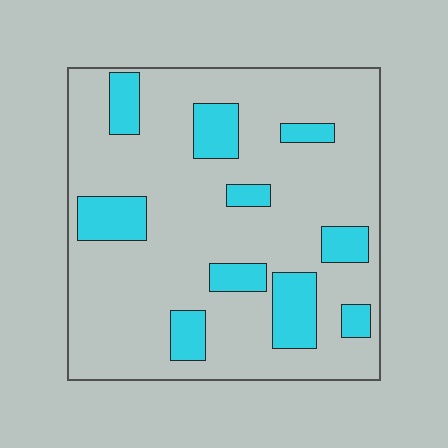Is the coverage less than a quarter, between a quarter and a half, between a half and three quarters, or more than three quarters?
Less than a quarter.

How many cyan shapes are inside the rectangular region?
10.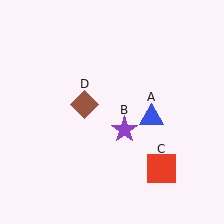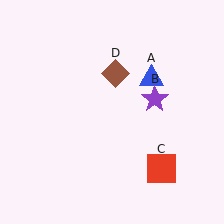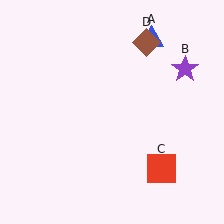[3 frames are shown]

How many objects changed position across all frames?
3 objects changed position: blue triangle (object A), purple star (object B), brown diamond (object D).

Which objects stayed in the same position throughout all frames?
Red square (object C) remained stationary.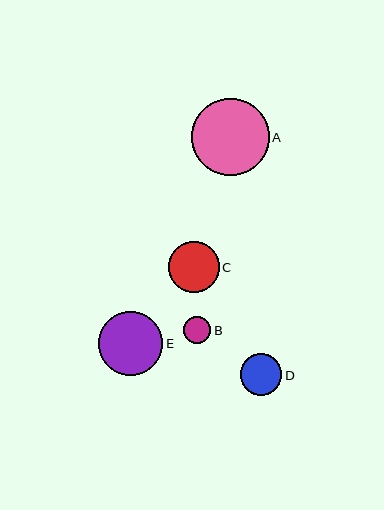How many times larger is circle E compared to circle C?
Circle E is approximately 1.3 times the size of circle C.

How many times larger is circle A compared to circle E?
Circle A is approximately 1.2 times the size of circle E.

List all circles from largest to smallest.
From largest to smallest: A, E, C, D, B.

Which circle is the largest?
Circle A is the largest with a size of approximately 78 pixels.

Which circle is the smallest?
Circle B is the smallest with a size of approximately 27 pixels.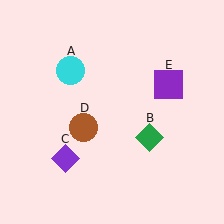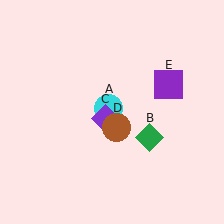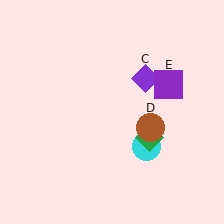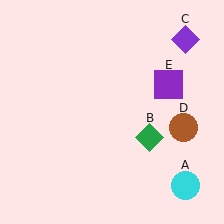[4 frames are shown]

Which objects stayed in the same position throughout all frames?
Green diamond (object B) and purple square (object E) remained stationary.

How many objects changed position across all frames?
3 objects changed position: cyan circle (object A), purple diamond (object C), brown circle (object D).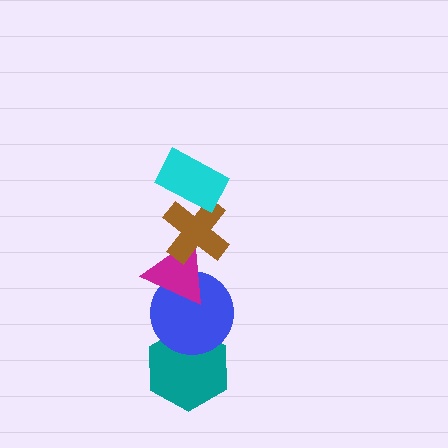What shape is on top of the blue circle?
The magenta triangle is on top of the blue circle.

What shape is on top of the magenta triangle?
The brown cross is on top of the magenta triangle.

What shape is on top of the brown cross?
The cyan rectangle is on top of the brown cross.